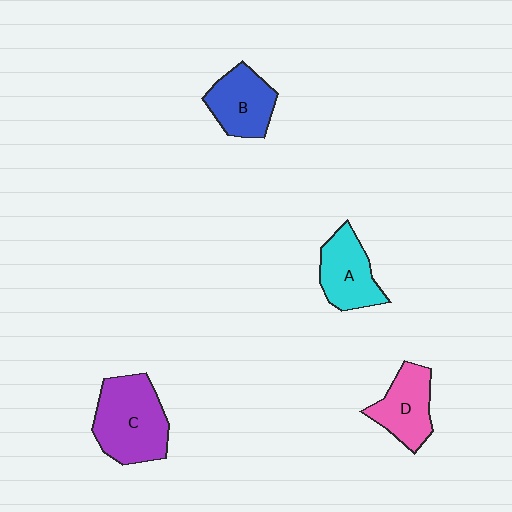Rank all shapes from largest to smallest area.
From largest to smallest: C (purple), A (cyan), B (blue), D (pink).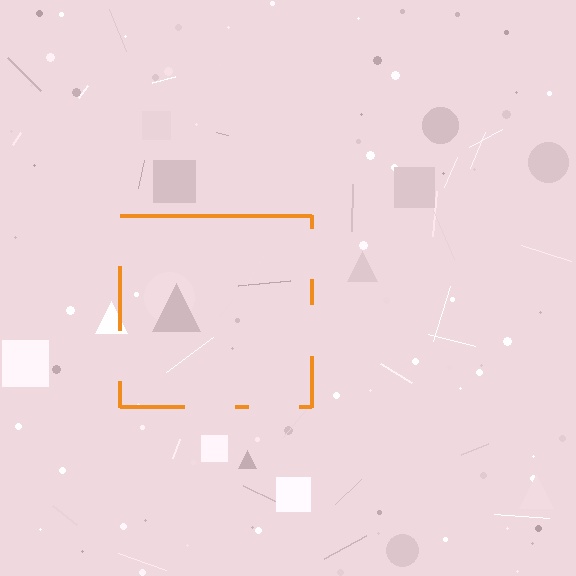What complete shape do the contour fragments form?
The contour fragments form a square.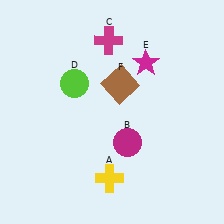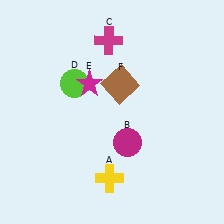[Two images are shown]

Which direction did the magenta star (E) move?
The magenta star (E) moved left.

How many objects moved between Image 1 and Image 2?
1 object moved between the two images.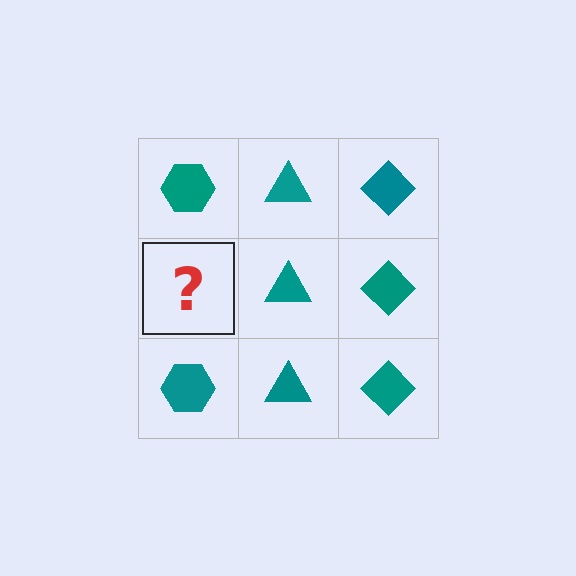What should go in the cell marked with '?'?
The missing cell should contain a teal hexagon.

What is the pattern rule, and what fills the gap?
The rule is that each column has a consistent shape. The gap should be filled with a teal hexagon.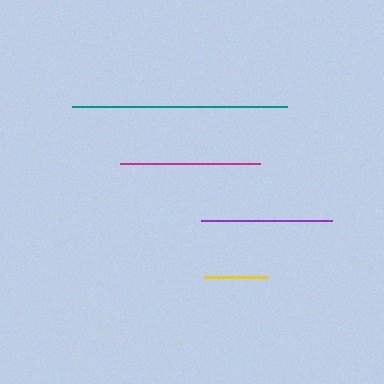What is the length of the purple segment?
The purple segment is approximately 131 pixels long.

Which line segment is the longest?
The teal line is the longest at approximately 215 pixels.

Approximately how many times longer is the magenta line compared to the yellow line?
The magenta line is approximately 2.2 times the length of the yellow line.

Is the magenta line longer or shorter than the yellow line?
The magenta line is longer than the yellow line.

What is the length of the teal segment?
The teal segment is approximately 215 pixels long.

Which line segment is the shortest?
The yellow line is the shortest at approximately 64 pixels.